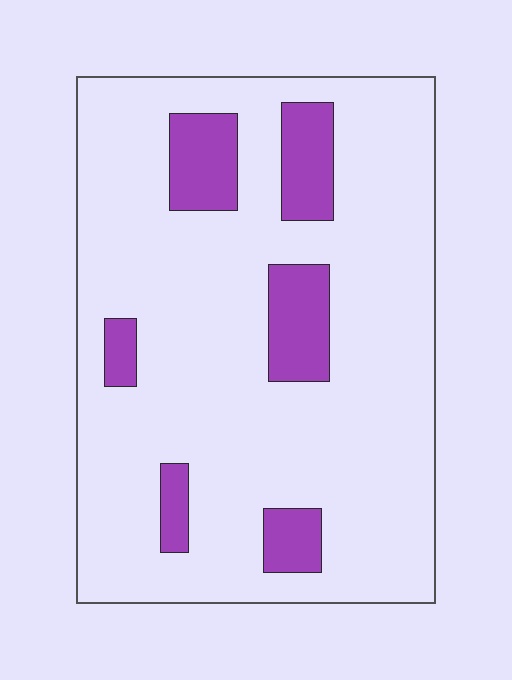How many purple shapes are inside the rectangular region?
6.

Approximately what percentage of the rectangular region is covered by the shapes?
Approximately 15%.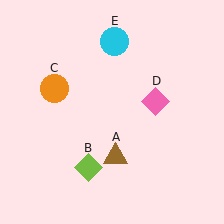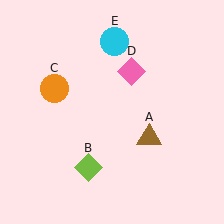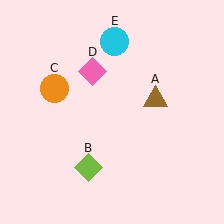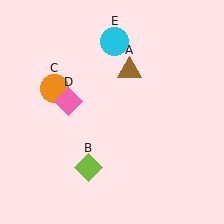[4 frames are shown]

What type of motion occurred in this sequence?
The brown triangle (object A), pink diamond (object D) rotated counterclockwise around the center of the scene.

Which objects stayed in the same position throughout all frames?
Lime diamond (object B) and orange circle (object C) and cyan circle (object E) remained stationary.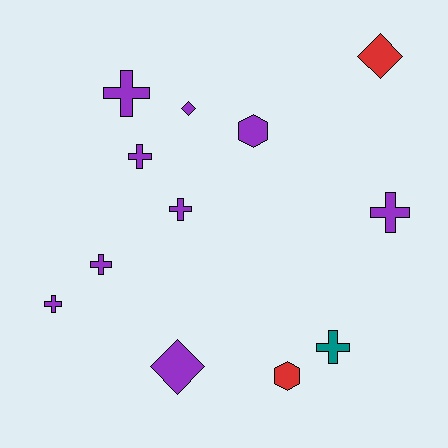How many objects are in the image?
There are 12 objects.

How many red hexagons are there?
There is 1 red hexagon.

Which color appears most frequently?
Purple, with 9 objects.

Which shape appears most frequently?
Cross, with 7 objects.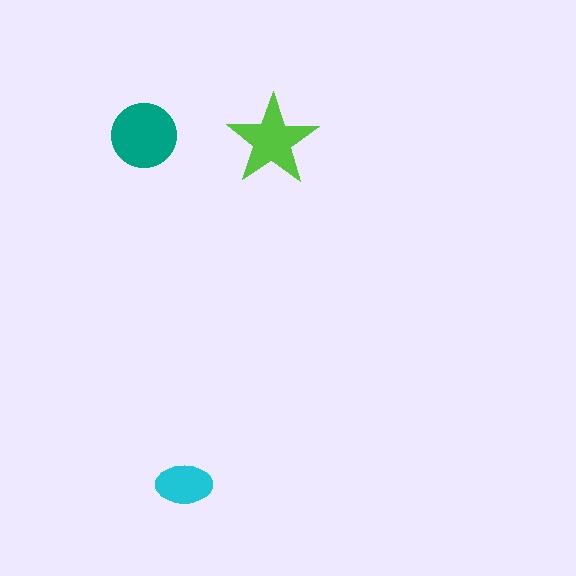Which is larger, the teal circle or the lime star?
The teal circle.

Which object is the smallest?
The cyan ellipse.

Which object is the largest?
The teal circle.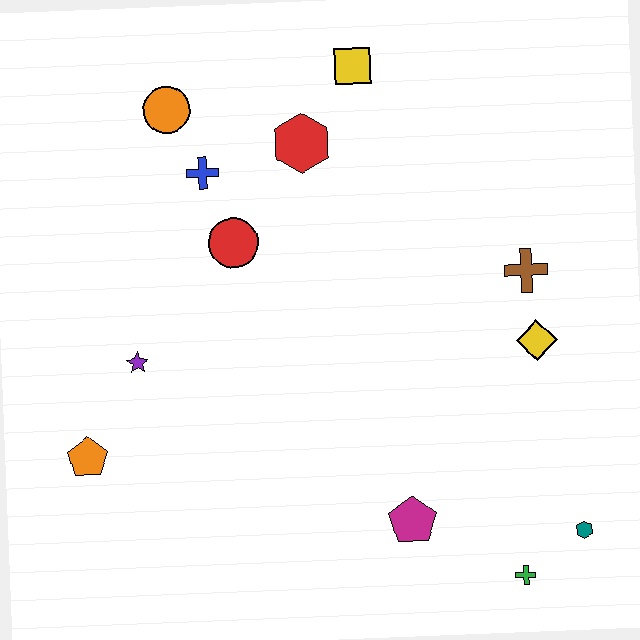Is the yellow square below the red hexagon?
No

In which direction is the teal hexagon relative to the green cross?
The teal hexagon is to the right of the green cross.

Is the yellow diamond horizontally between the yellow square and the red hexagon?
No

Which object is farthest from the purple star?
The teal hexagon is farthest from the purple star.